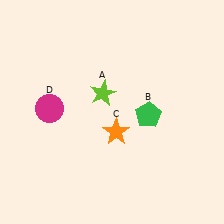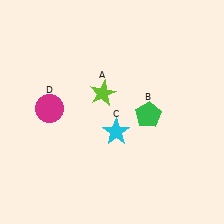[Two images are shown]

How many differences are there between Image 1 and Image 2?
There is 1 difference between the two images.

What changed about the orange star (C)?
In Image 1, C is orange. In Image 2, it changed to cyan.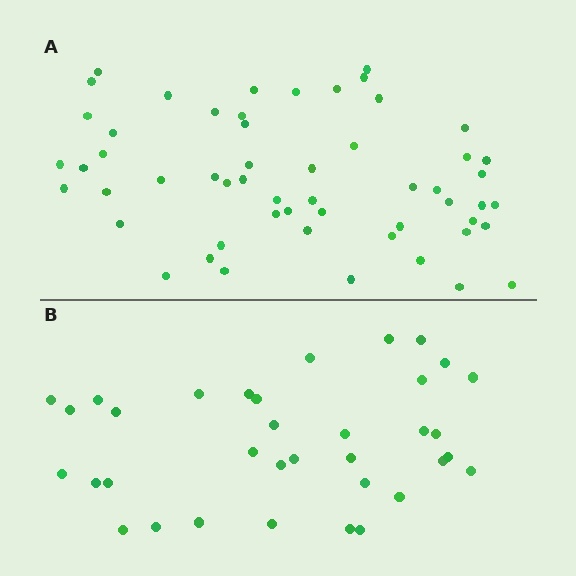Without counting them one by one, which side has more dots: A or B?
Region A (the top region) has more dots.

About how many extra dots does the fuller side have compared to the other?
Region A has approximately 20 more dots than region B.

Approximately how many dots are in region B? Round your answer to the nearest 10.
About 40 dots. (The exact count is 35, which rounds to 40.)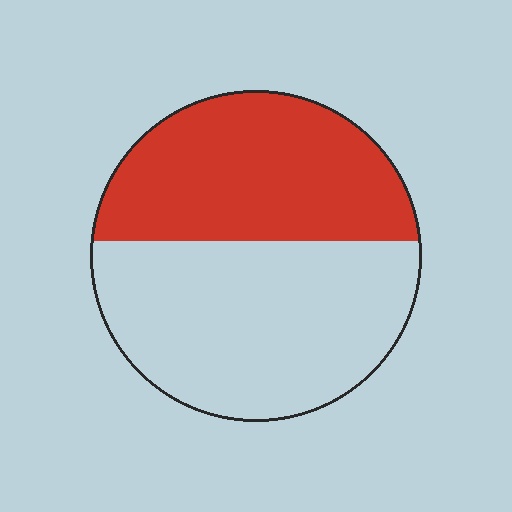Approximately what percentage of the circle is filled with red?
Approximately 45%.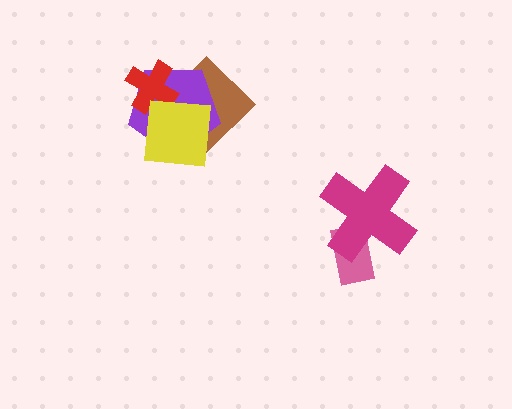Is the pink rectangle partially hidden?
Yes, it is partially covered by another shape.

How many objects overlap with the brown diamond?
3 objects overlap with the brown diamond.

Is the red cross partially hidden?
Yes, it is partially covered by another shape.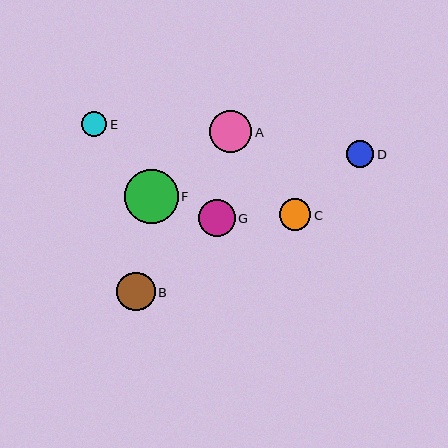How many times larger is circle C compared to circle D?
Circle C is approximately 1.2 times the size of circle D.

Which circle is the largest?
Circle F is the largest with a size of approximately 54 pixels.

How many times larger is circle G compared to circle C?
Circle G is approximately 1.1 times the size of circle C.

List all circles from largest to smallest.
From largest to smallest: F, A, B, G, C, D, E.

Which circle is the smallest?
Circle E is the smallest with a size of approximately 25 pixels.